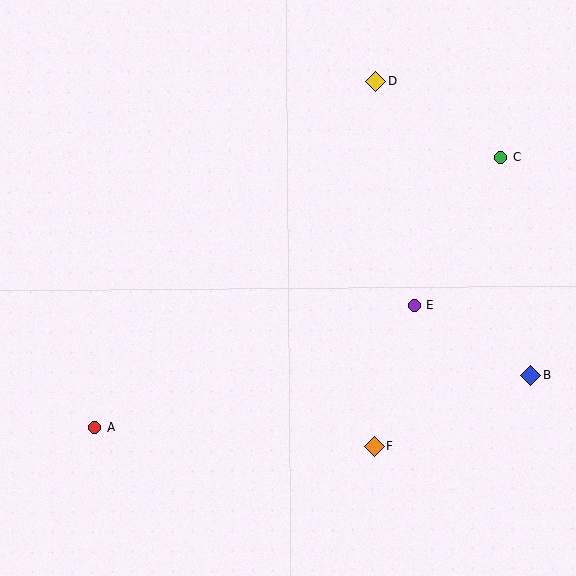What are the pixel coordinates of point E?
Point E is at (414, 305).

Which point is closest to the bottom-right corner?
Point B is closest to the bottom-right corner.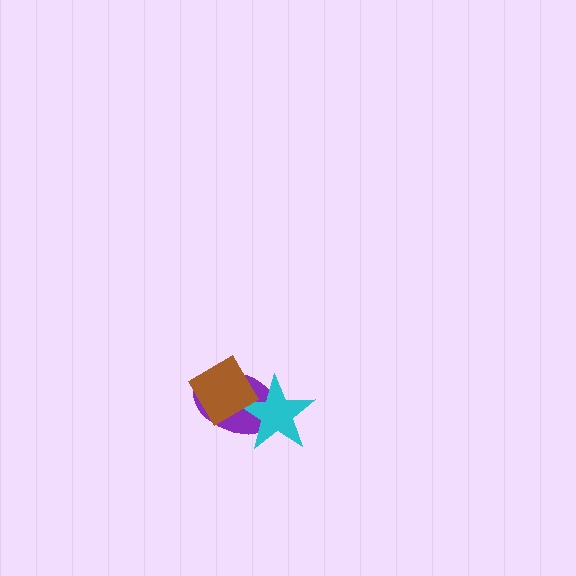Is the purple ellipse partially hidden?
Yes, it is partially covered by another shape.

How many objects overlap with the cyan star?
2 objects overlap with the cyan star.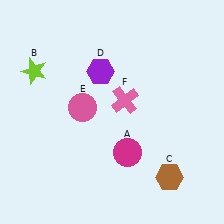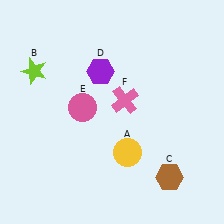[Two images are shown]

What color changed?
The circle (A) changed from magenta in Image 1 to yellow in Image 2.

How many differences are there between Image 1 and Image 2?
There is 1 difference between the two images.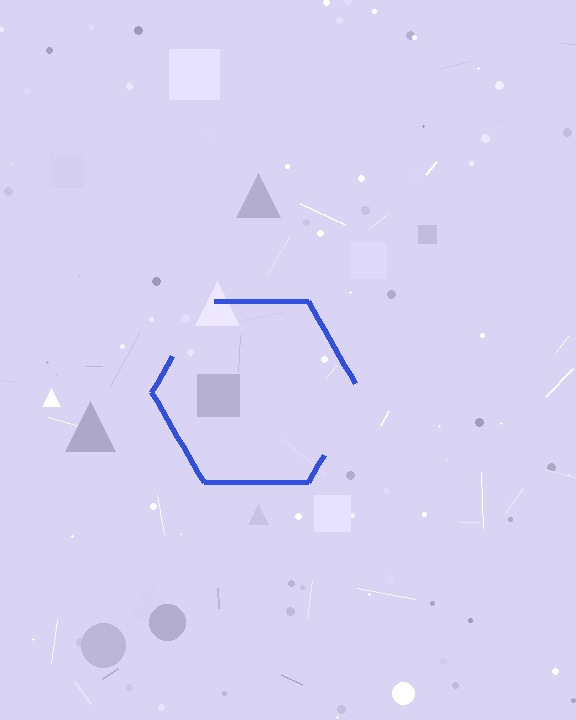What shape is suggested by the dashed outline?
The dashed outline suggests a hexagon.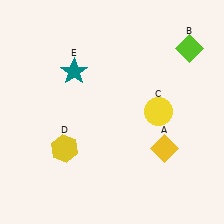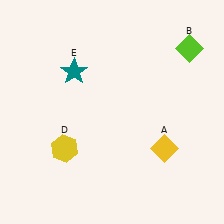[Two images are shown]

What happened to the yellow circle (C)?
The yellow circle (C) was removed in Image 2. It was in the top-right area of Image 1.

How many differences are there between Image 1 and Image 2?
There is 1 difference between the two images.